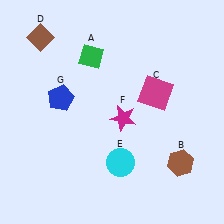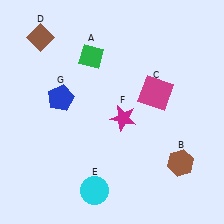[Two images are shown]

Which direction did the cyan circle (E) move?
The cyan circle (E) moved down.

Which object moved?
The cyan circle (E) moved down.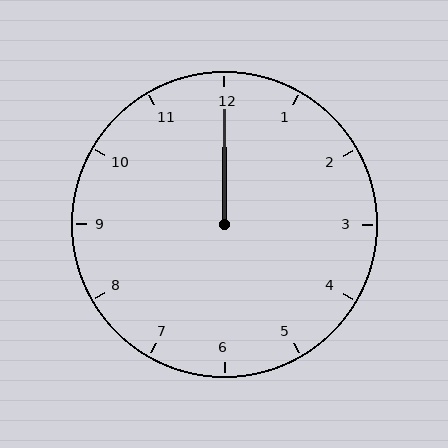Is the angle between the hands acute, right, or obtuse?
It is acute.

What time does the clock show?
12:00.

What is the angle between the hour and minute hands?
Approximately 0 degrees.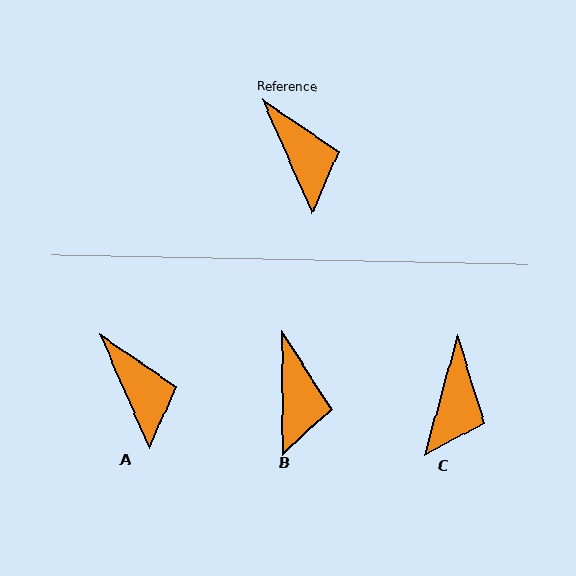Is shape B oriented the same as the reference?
No, it is off by about 23 degrees.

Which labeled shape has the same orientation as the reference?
A.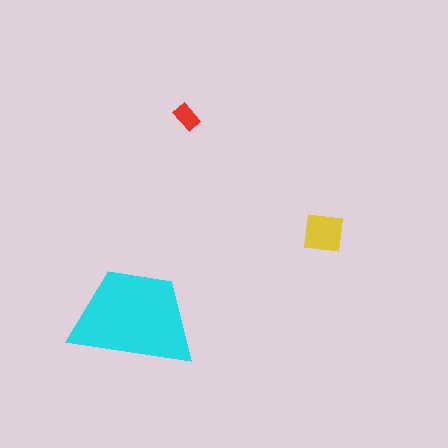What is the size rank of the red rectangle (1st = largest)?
3rd.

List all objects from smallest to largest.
The red rectangle, the yellow square, the cyan trapezoid.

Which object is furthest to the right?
The yellow square is rightmost.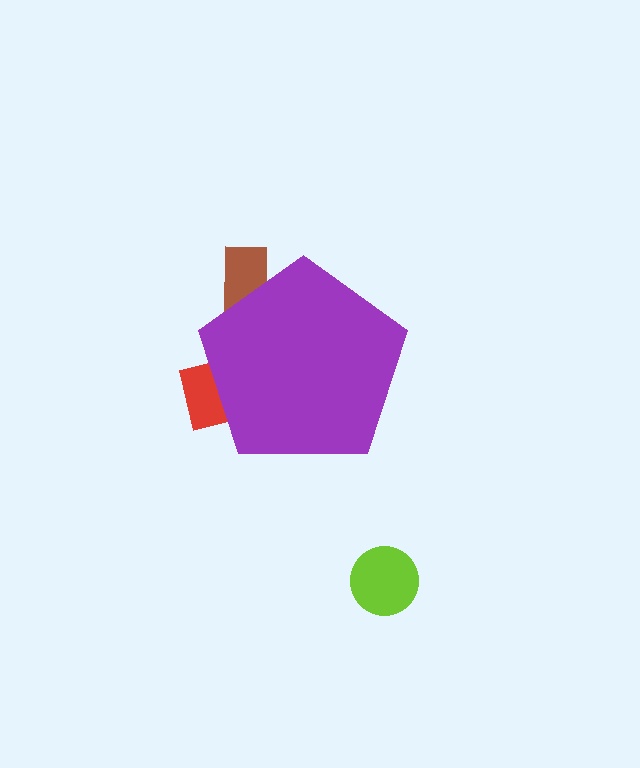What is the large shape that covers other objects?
A purple pentagon.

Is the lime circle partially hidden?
No, the lime circle is fully visible.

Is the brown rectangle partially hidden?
Yes, the brown rectangle is partially hidden behind the purple pentagon.